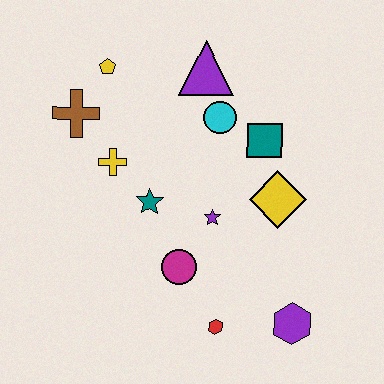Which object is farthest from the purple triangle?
The purple hexagon is farthest from the purple triangle.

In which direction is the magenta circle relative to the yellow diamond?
The magenta circle is to the left of the yellow diamond.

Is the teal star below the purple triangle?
Yes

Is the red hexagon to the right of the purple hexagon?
No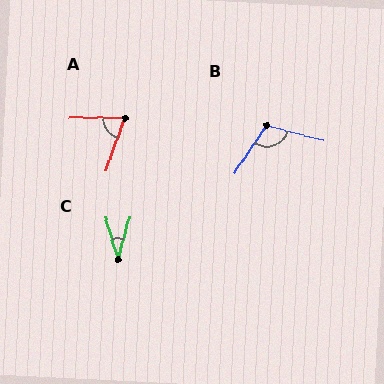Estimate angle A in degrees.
Approximately 71 degrees.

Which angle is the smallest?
C, at approximately 32 degrees.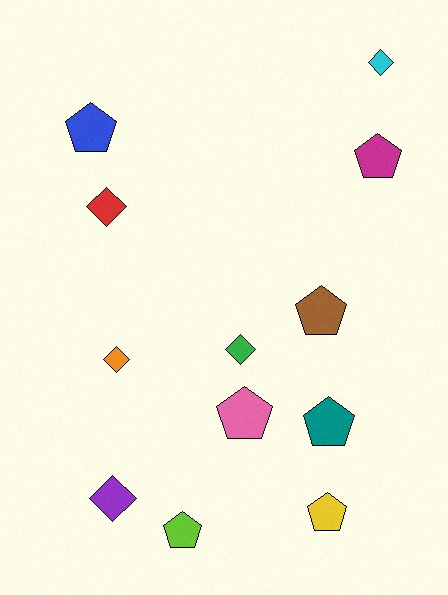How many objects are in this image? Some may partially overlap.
There are 12 objects.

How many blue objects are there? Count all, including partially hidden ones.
There is 1 blue object.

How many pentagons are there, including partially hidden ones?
There are 7 pentagons.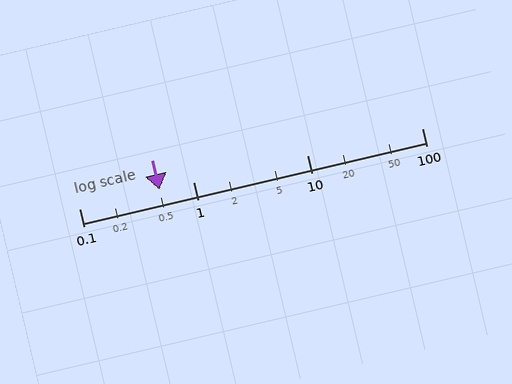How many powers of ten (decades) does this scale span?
The scale spans 3 decades, from 0.1 to 100.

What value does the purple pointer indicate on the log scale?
The pointer indicates approximately 0.5.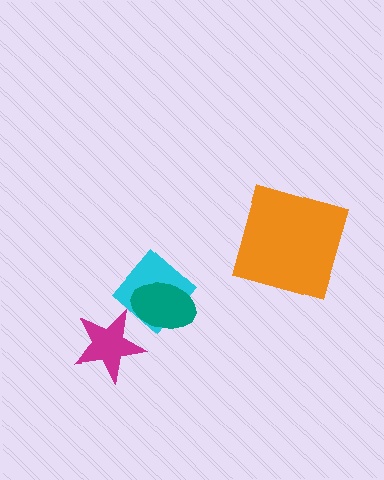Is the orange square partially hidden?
No, no other shape covers it.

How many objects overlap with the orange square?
0 objects overlap with the orange square.